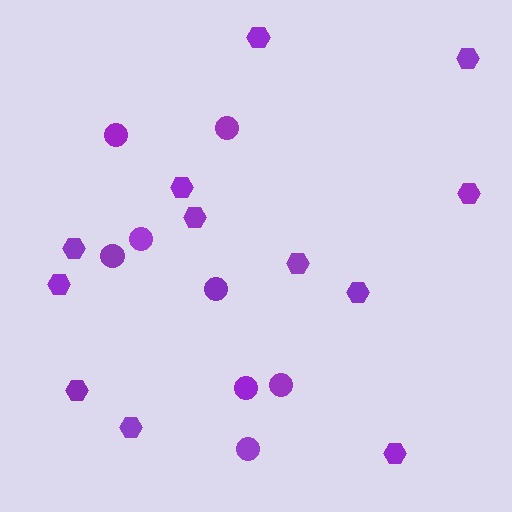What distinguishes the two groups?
There are 2 groups: one group of circles (8) and one group of hexagons (12).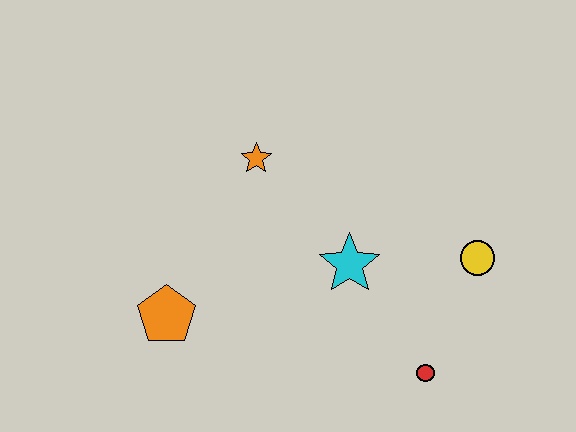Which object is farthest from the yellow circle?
The orange pentagon is farthest from the yellow circle.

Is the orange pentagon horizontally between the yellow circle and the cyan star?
No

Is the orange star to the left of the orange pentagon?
No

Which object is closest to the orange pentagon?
The orange star is closest to the orange pentagon.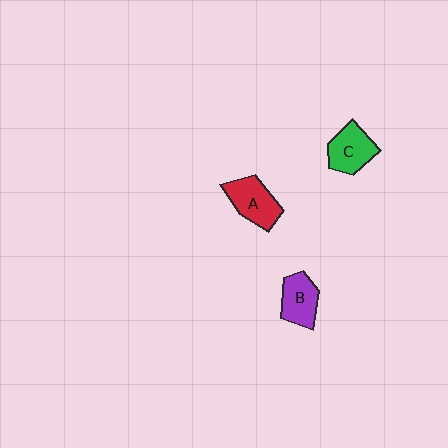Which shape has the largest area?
Shape A (red).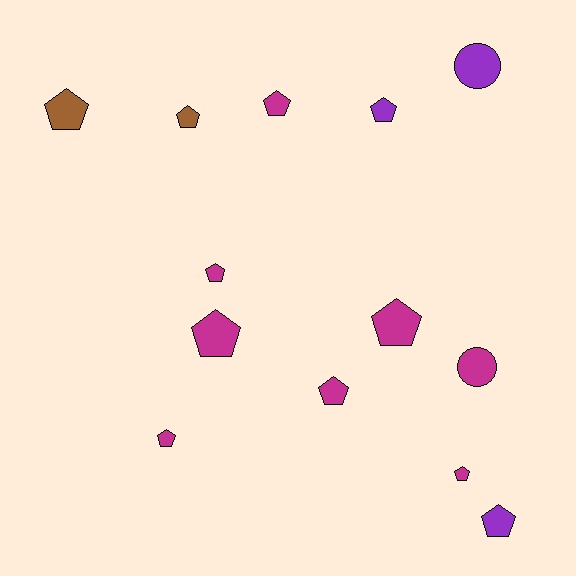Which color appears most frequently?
Magenta, with 8 objects.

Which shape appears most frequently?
Pentagon, with 11 objects.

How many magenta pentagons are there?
There are 7 magenta pentagons.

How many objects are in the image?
There are 13 objects.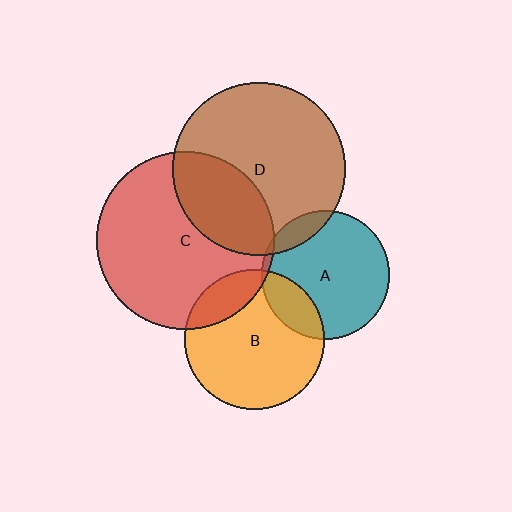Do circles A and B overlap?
Yes.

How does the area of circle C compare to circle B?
Approximately 1.6 times.